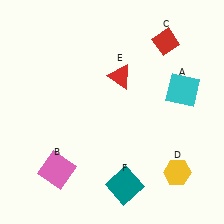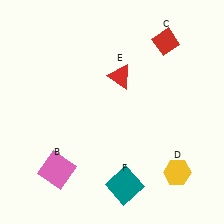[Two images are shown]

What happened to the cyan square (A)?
The cyan square (A) was removed in Image 2. It was in the top-right area of Image 1.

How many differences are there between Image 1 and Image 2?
There is 1 difference between the two images.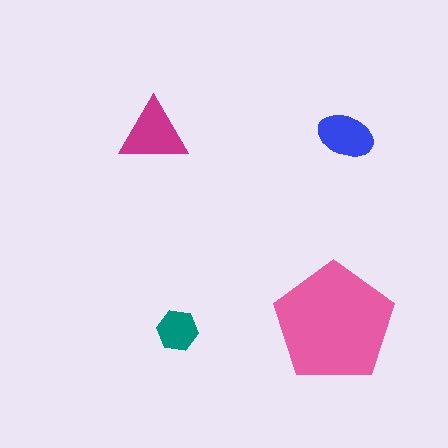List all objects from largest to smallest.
The pink pentagon, the magenta triangle, the blue ellipse, the teal hexagon.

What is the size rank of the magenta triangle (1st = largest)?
2nd.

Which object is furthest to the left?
The magenta triangle is leftmost.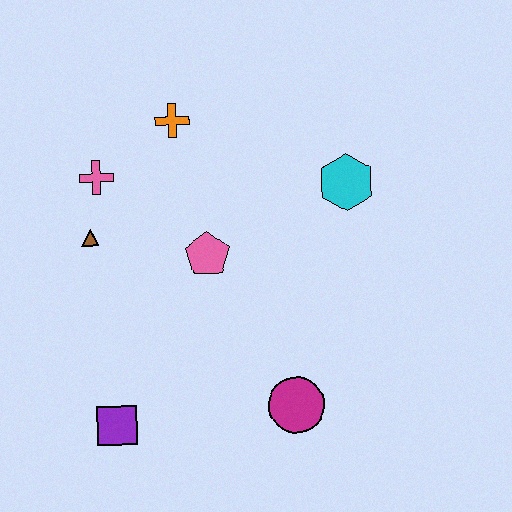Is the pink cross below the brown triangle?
No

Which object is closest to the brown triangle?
The pink cross is closest to the brown triangle.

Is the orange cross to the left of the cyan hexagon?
Yes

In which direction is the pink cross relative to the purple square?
The pink cross is above the purple square.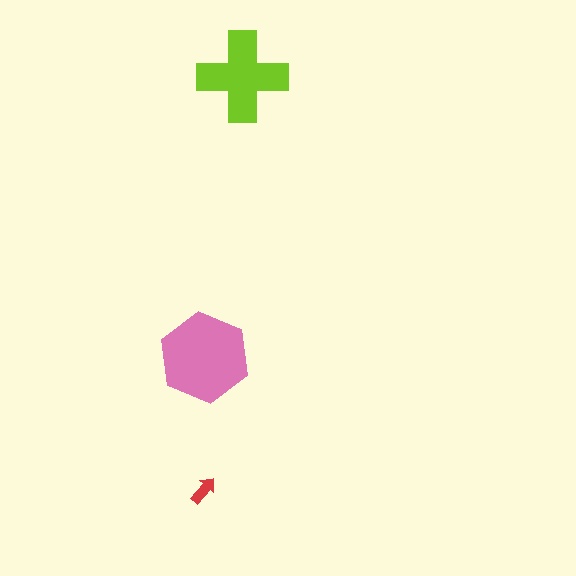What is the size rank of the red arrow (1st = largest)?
3rd.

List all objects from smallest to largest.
The red arrow, the lime cross, the pink hexagon.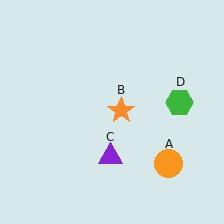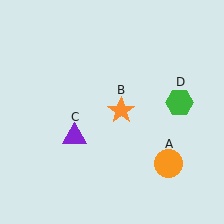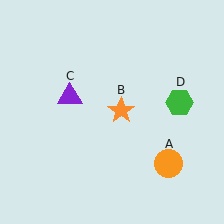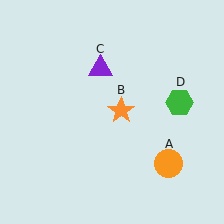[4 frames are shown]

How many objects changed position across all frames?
1 object changed position: purple triangle (object C).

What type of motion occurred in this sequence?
The purple triangle (object C) rotated clockwise around the center of the scene.